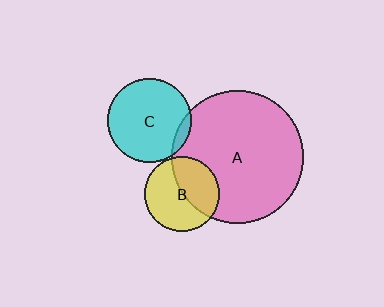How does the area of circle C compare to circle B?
Approximately 1.2 times.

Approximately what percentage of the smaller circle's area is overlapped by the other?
Approximately 10%.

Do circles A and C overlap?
Yes.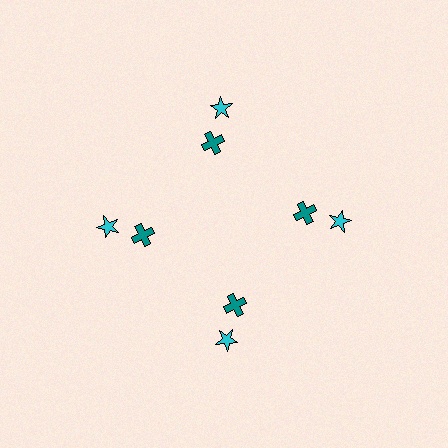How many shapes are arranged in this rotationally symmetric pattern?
There are 8 shapes, arranged in 4 groups of 2.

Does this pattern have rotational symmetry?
Yes, this pattern has 4-fold rotational symmetry. It looks the same after rotating 90 degrees around the center.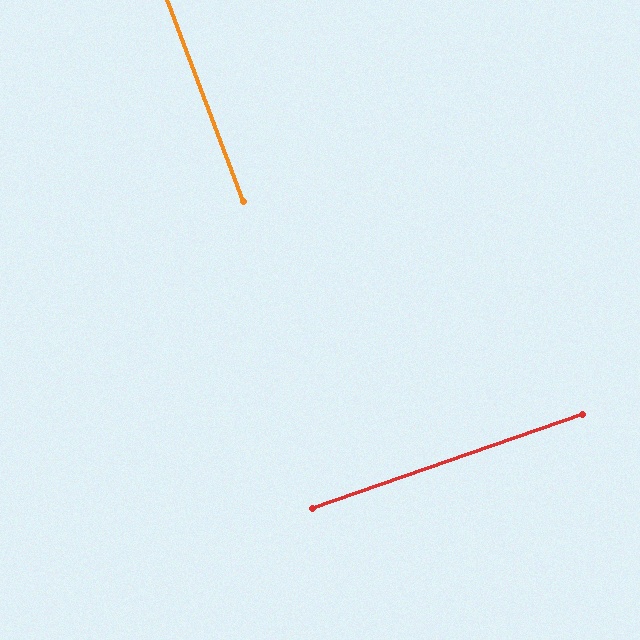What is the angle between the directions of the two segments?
Approximately 89 degrees.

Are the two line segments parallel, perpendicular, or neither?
Perpendicular — they meet at approximately 89°.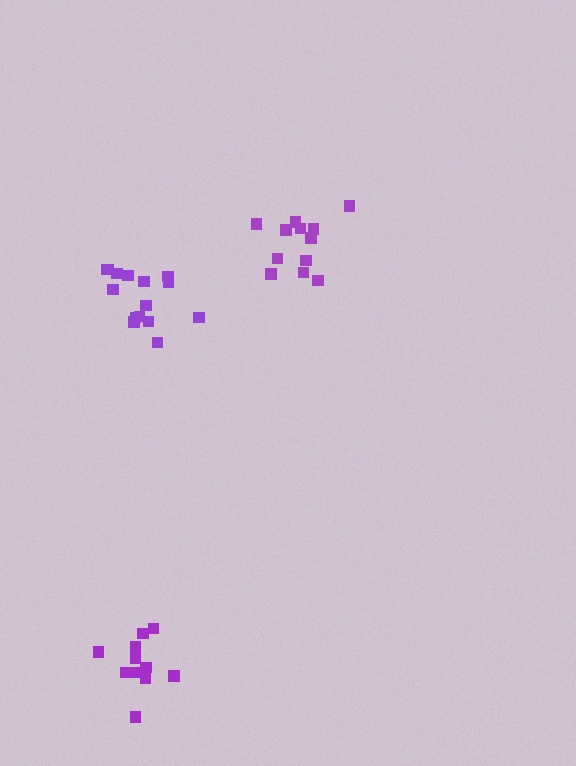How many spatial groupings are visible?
There are 3 spatial groupings.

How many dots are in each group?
Group 1: 12 dots, Group 2: 16 dots, Group 3: 11 dots (39 total).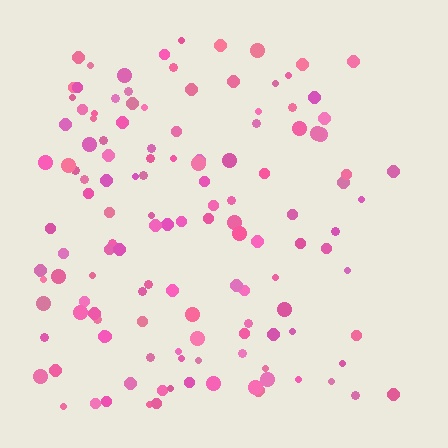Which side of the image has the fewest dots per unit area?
The right.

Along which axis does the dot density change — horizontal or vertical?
Horizontal.